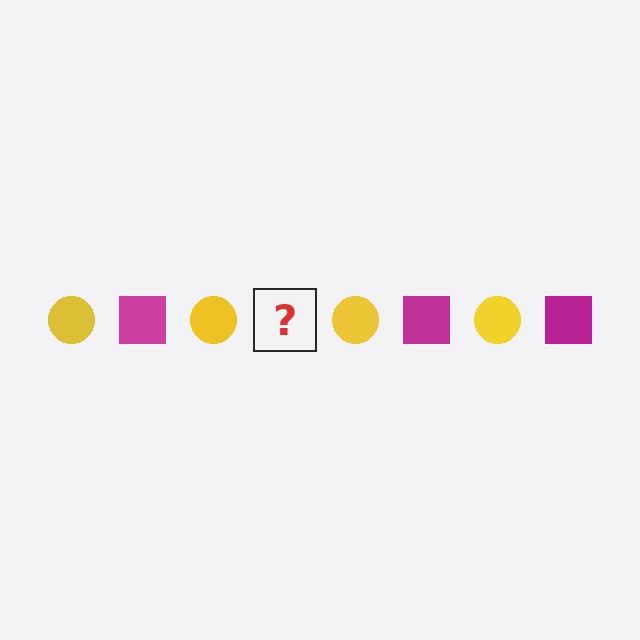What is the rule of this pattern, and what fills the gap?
The rule is that the pattern alternates between yellow circle and magenta square. The gap should be filled with a magenta square.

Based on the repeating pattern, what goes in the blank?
The blank should be a magenta square.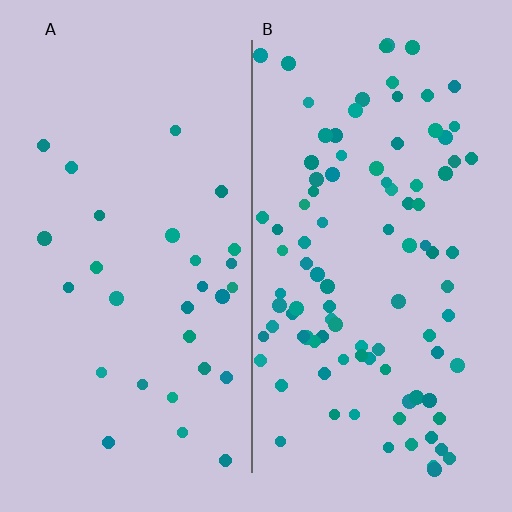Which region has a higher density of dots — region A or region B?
B (the right).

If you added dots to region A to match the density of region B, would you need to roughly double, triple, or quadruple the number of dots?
Approximately triple.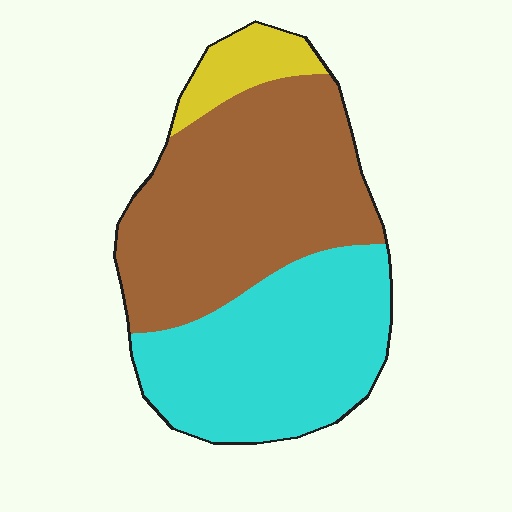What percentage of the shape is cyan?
Cyan takes up between a quarter and a half of the shape.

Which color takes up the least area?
Yellow, at roughly 10%.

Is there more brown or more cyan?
Brown.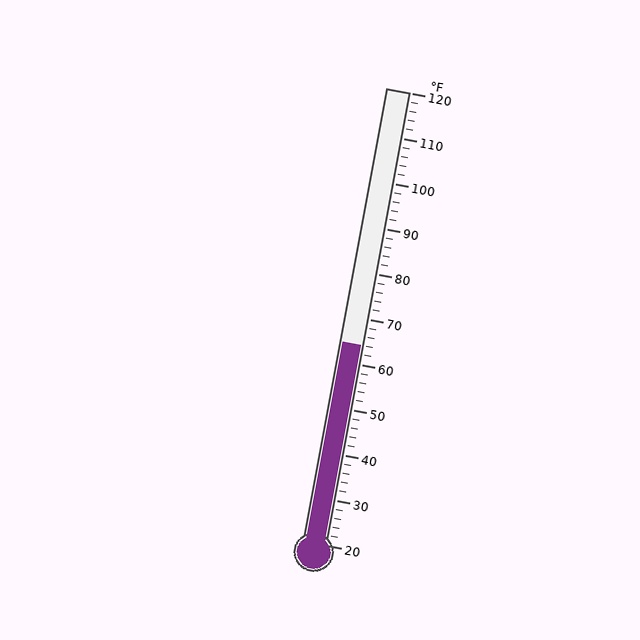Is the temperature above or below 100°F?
The temperature is below 100°F.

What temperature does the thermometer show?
The thermometer shows approximately 64°F.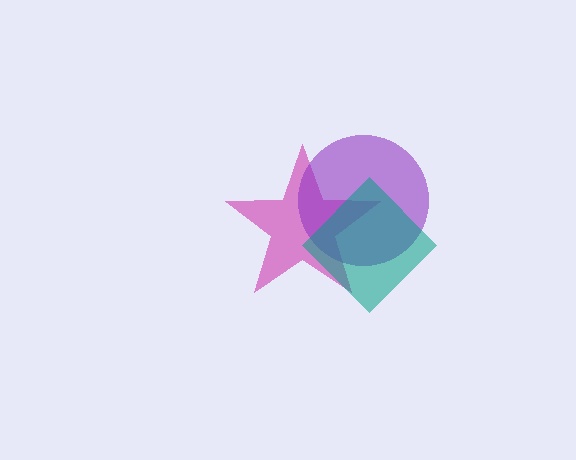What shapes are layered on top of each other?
The layered shapes are: a magenta star, a purple circle, a teal diamond.